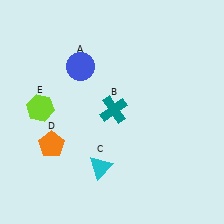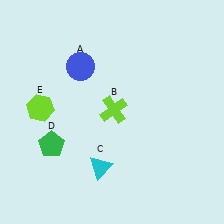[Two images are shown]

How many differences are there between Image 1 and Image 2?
There are 2 differences between the two images.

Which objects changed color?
B changed from teal to lime. D changed from orange to green.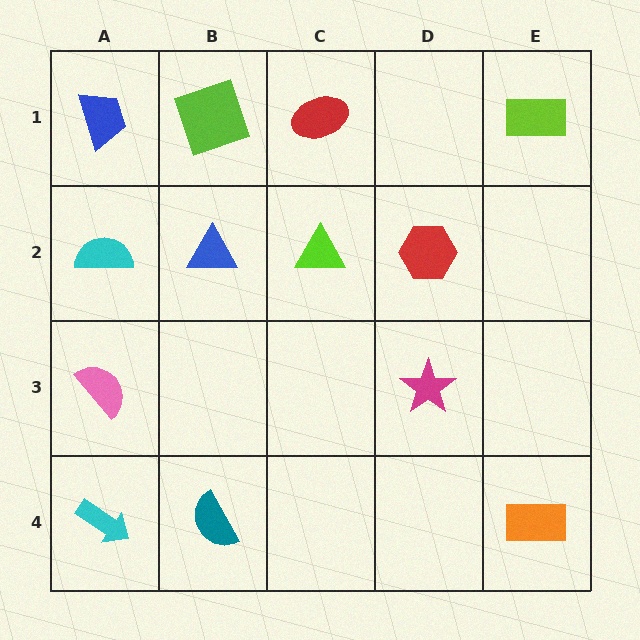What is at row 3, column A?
A pink semicircle.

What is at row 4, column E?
An orange rectangle.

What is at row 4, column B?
A teal semicircle.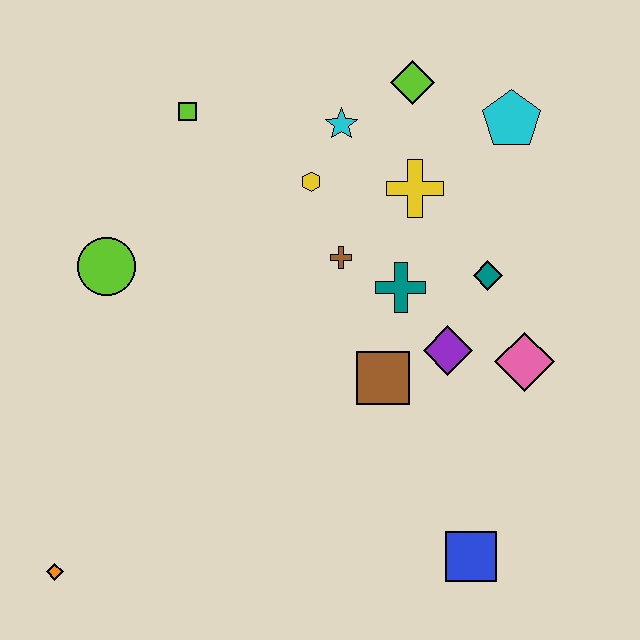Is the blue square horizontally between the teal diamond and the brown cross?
Yes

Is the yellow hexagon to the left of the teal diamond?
Yes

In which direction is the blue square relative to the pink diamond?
The blue square is below the pink diamond.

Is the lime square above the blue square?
Yes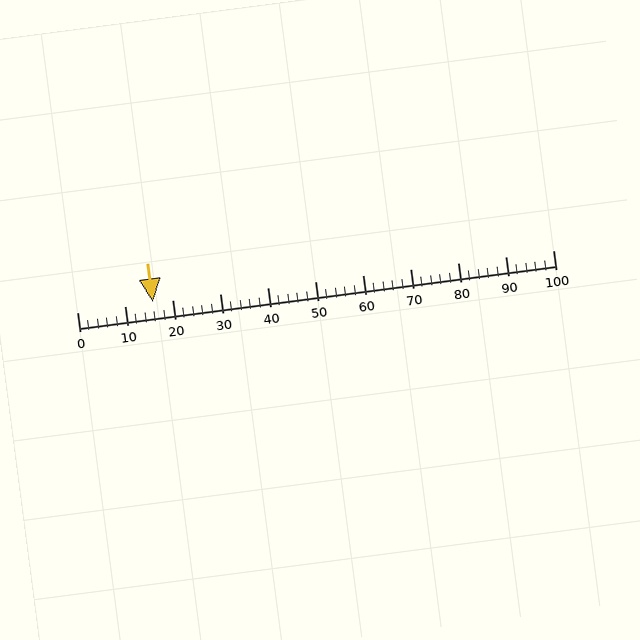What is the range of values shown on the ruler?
The ruler shows values from 0 to 100.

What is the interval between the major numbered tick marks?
The major tick marks are spaced 10 units apart.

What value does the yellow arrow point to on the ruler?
The yellow arrow points to approximately 16.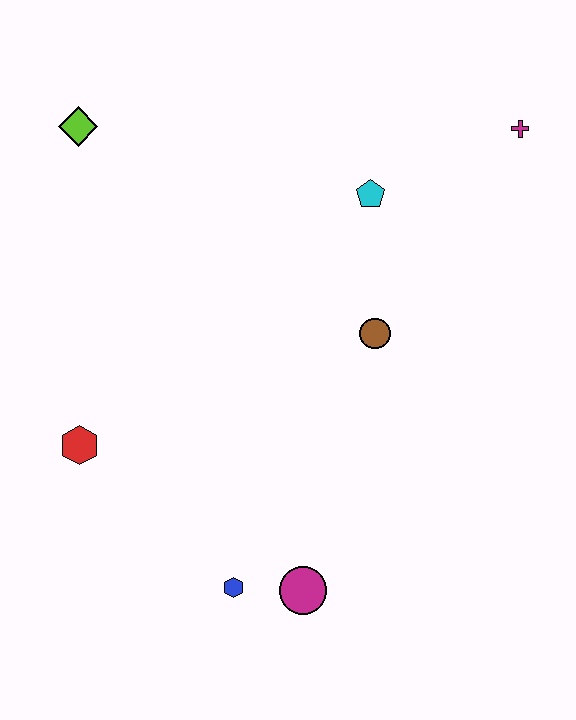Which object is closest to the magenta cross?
The cyan pentagon is closest to the magenta cross.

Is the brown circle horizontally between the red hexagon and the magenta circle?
No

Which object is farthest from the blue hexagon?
The magenta cross is farthest from the blue hexagon.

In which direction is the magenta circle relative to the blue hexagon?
The magenta circle is to the right of the blue hexagon.